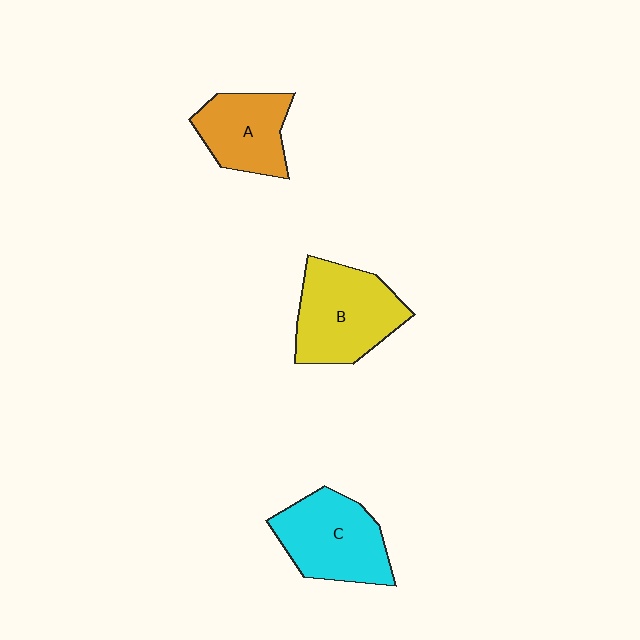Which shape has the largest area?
Shape B (yellow).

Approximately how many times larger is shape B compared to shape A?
Approximately 1.4 times.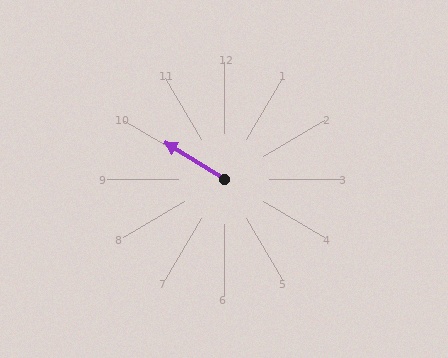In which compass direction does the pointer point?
Northwest.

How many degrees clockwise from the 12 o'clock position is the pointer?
Approximately 301 degrees.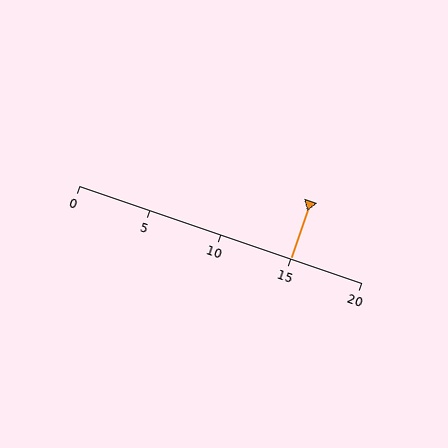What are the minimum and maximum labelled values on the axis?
The axis runs from 0 to 20.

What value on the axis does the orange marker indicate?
The marker indicates approximately 15.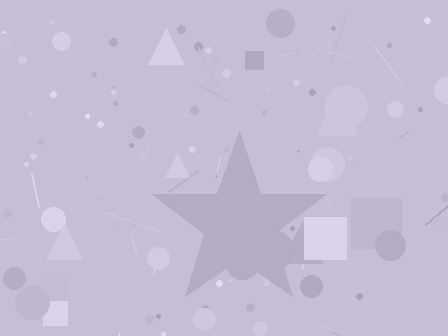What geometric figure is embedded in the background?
A star is embedded in the background.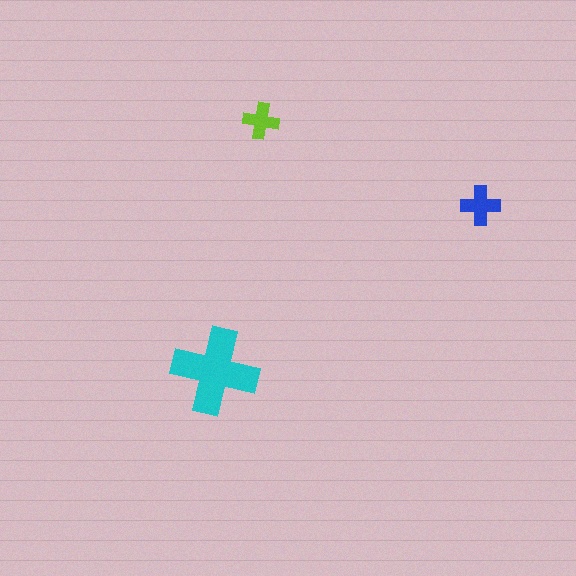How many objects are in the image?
There are 3 objects in the image.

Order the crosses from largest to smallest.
the cyan one, the blue one, the lime one.